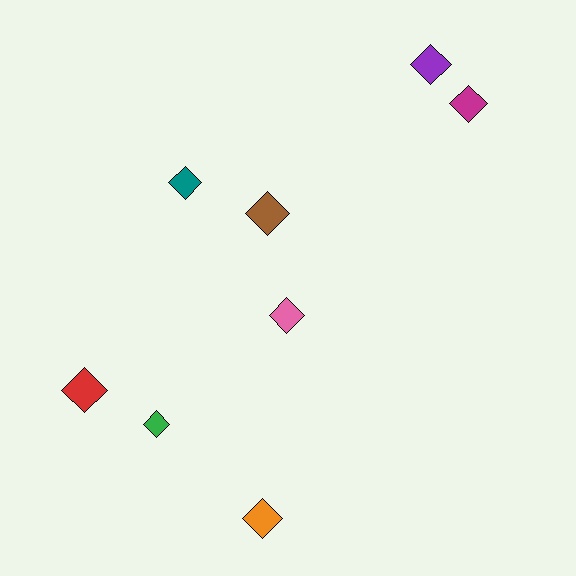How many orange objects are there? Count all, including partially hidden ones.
There is 1 orange object.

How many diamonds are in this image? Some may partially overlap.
There are 8 diamonds.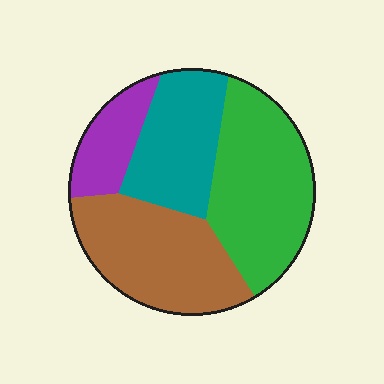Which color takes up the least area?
Purple, at roughly 10%.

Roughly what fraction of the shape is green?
Green takes up between a third and a half of the shape.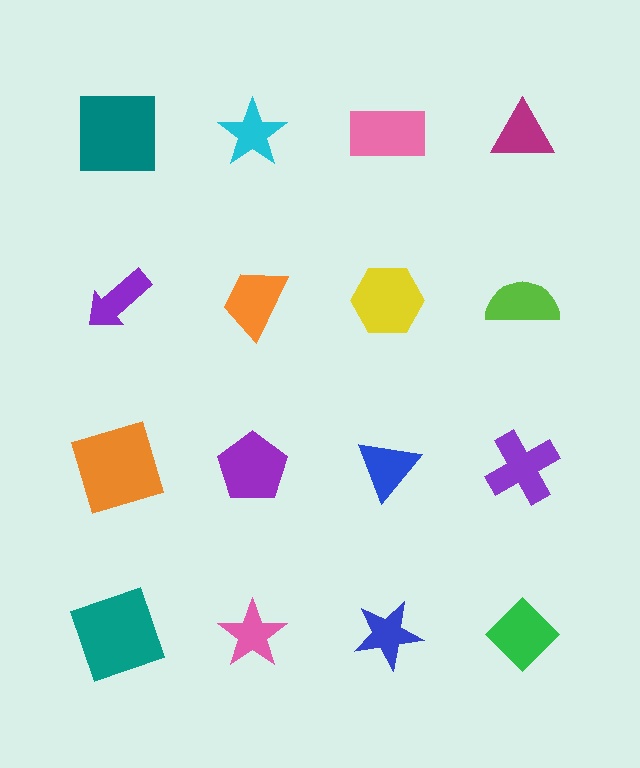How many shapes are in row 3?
4 shapes.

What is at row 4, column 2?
A pink star.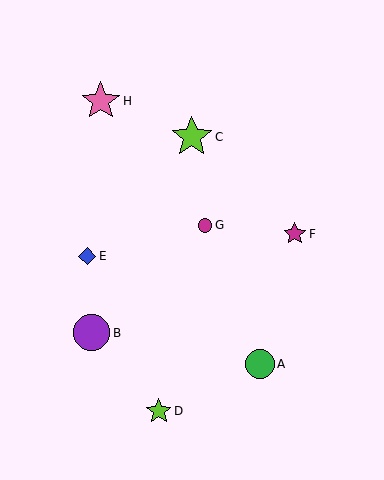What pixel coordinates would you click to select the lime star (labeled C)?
Click at (192, 137) to select the lime star C.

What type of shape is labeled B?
Shape B is a purple circle.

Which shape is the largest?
The lime star (labeled C) is the largest.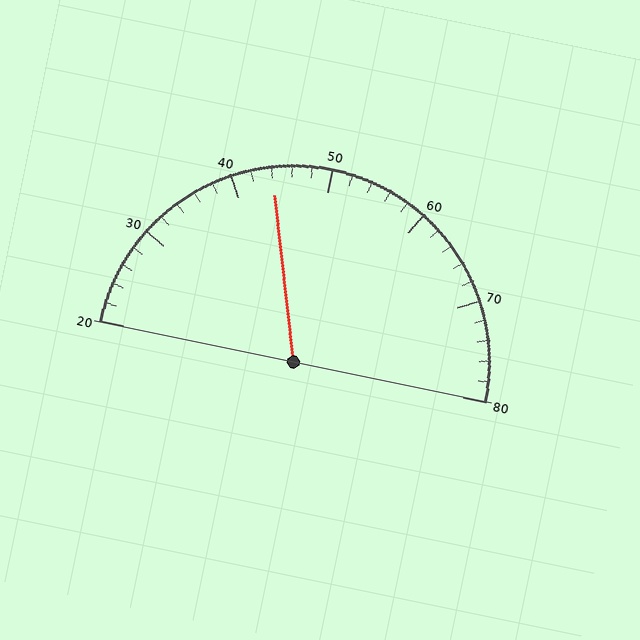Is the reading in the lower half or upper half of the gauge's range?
The reading is in the lower half of the range (20 to 80).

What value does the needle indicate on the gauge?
The needle indicates approximately 44.